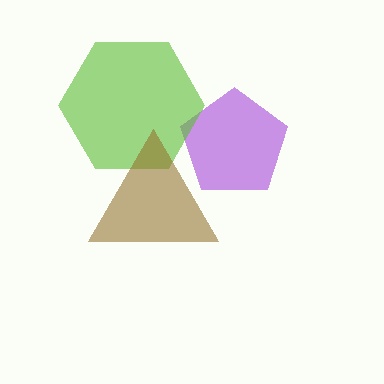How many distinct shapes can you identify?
There are 3 distinct shapes: a purple pentagon, a lime hexagon, a brown triangle.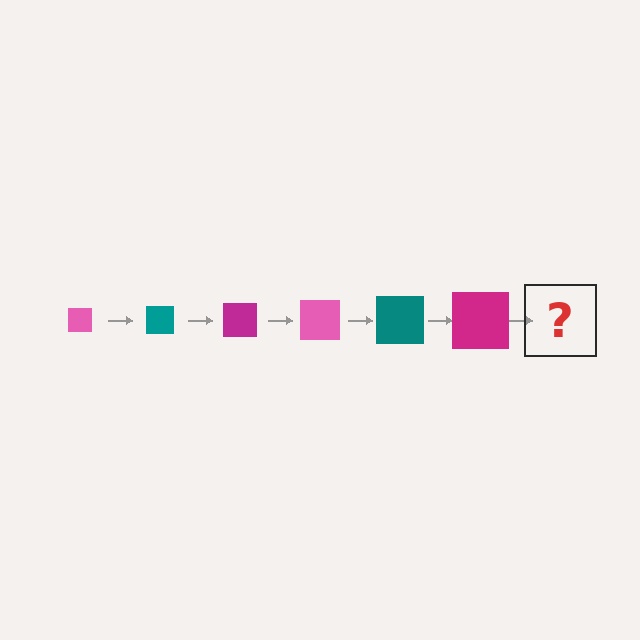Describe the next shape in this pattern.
It should be a pink square, larger than the previous one.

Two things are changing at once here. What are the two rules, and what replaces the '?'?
The two rules are that the square grows larger each step and the color cycles through pink, teal, and magenta. The '?' should be a pink square, larger than the previous one.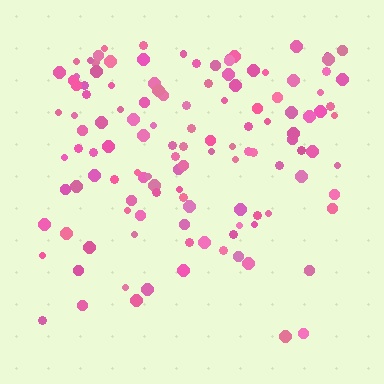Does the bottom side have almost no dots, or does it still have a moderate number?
Still a moderate number, just noticeably fewer than the top.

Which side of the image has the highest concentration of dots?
The top.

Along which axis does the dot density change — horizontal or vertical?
Vertical.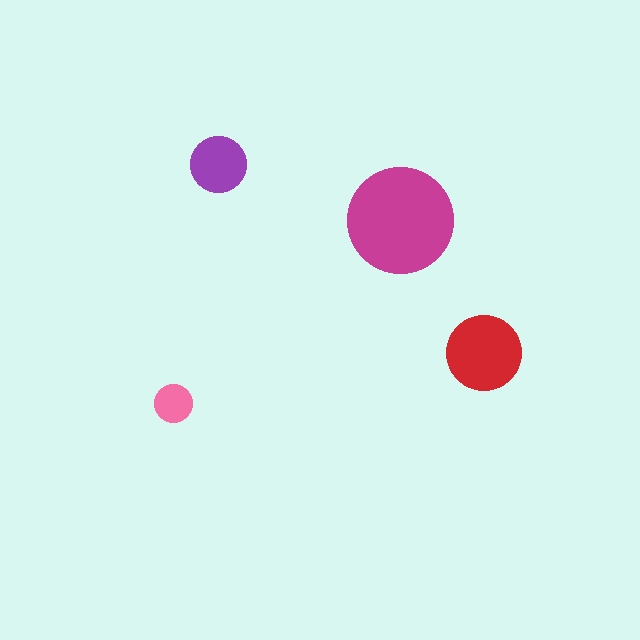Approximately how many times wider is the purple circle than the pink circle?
About 1.5 times wider.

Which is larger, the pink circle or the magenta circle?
The magenta one.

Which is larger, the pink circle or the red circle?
The red one.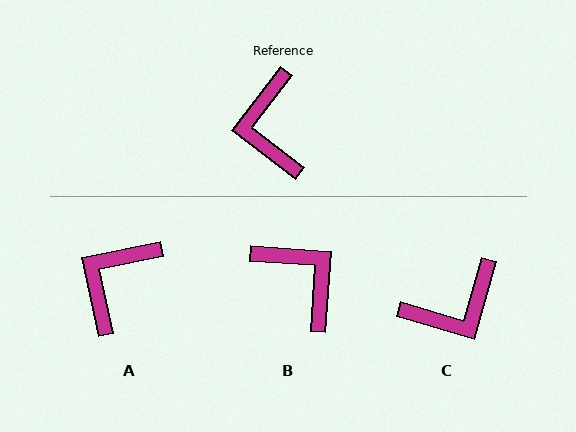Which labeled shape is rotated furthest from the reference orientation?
B, about 147 degrees away.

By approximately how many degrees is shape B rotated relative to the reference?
Approximately 147 degrees clockwise.